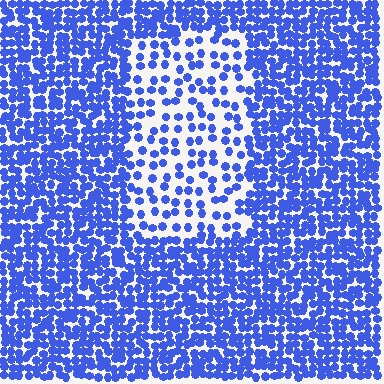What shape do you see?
I see a rectangle.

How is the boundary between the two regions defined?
The boundary is defined by a change in element density (approximately 2.4x ratio). All elements are the same color, size, and shape.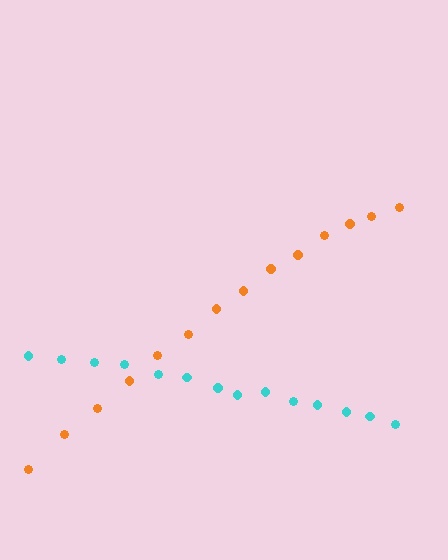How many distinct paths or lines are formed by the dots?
There are 2 distinct paths.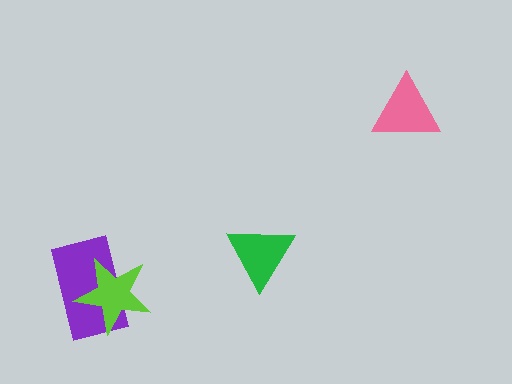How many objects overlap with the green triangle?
0 objects overlap with the green triangle.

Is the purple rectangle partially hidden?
Yes, it is partially covered by another shape.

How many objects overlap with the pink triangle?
0 objects overlap with the pink triangle.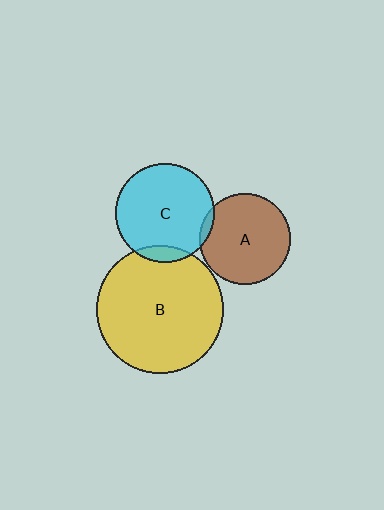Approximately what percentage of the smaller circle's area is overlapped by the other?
Approximately 10%.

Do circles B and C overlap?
Yes.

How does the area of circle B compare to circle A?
Approximately 2.0 times.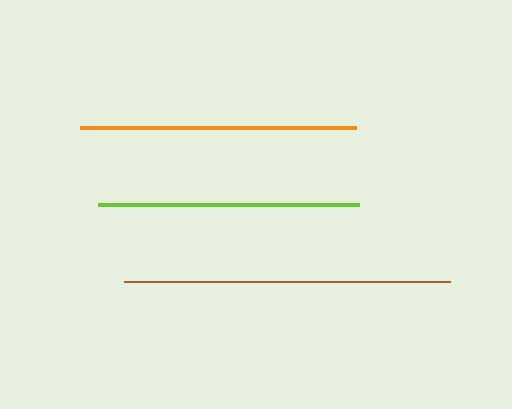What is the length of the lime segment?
The lime segment is approximately 261 pixels long.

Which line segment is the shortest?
The lime line is the shortest at approximately 261 pixels.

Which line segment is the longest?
The brown line is the longest at approximately 326 pixels.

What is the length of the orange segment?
The orange segment is approximately 276 pixels long.